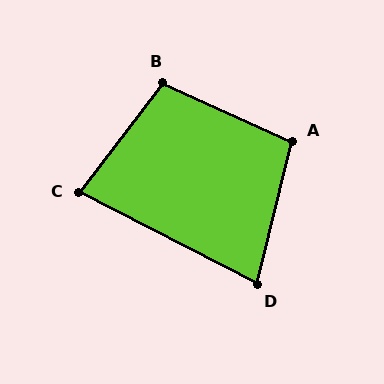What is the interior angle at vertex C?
Approximately 80 degrees (acute).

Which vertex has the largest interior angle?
B, at approximately 103 degrees.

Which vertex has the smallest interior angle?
D, at approximately 77 degrees.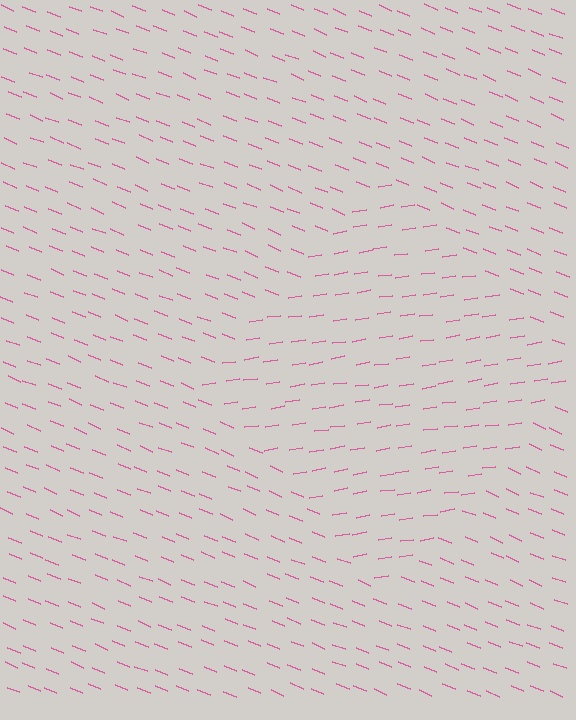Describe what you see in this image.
The image is filled with small pink line segments. A diamond region in the image has lines oriented differently from the surrounding lines, creating a visible texture boundary.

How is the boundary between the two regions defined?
The boundary is defined purely by a change in line orientation (approximately 31 degrees difference). All lines are the same color and thickness.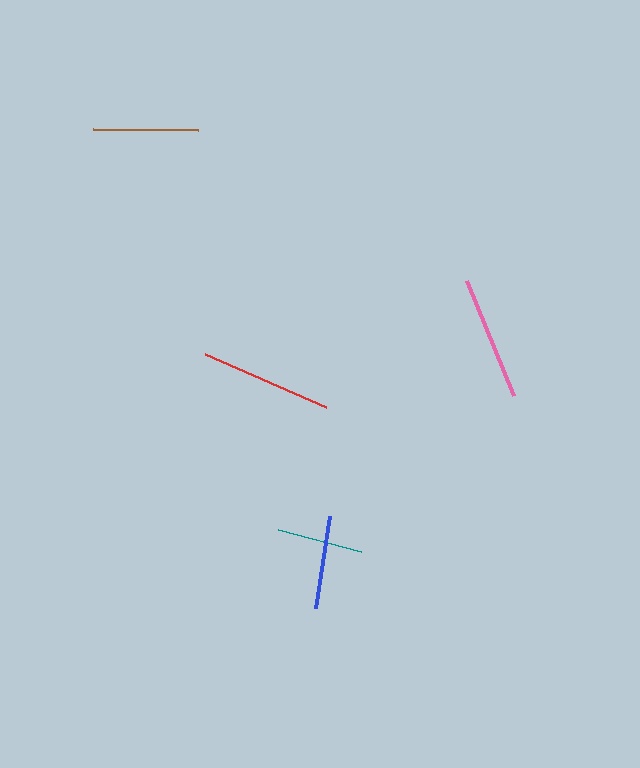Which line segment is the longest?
The red line is the longest at approximately 132 pixels.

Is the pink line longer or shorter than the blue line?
The pink line is longer than the blue line.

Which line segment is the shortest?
The teal line is the shortest at approximately 86 pixels.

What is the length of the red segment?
The red segment is approximately 132 pixels long.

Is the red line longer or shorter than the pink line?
The red line is longer than the pink line.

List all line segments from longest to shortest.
From longest to shortest: red, pink, brown, blue, teal.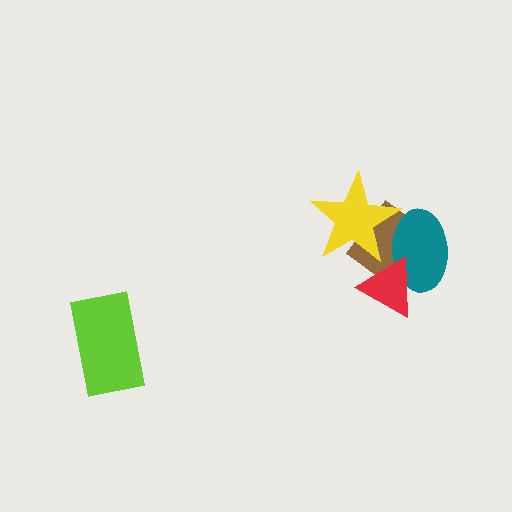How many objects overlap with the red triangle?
2 objects overlap with the red triangle.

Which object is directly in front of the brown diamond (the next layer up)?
The teal ellipse is directly in front of the brown diamond.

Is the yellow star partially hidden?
No, no other shape covers it.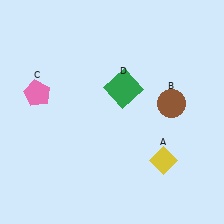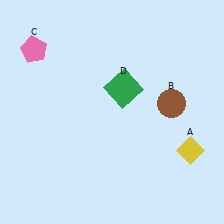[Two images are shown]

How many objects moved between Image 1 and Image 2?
2 objects moved between the two images.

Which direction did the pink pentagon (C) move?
The pink pentagon (C) moved up.